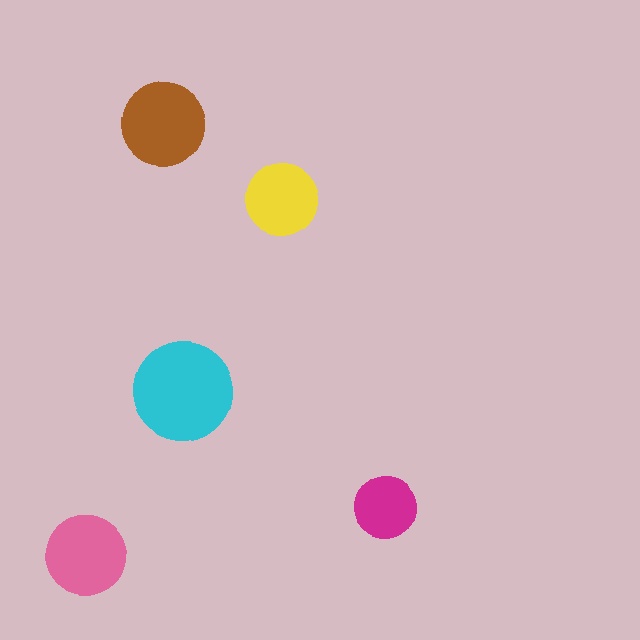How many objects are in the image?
There are 5 objects in the image.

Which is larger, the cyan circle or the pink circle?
The cyan one.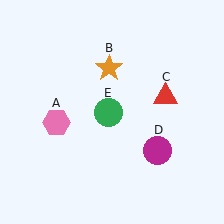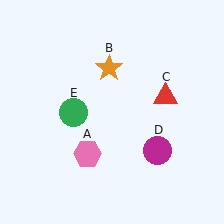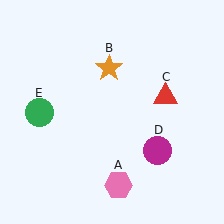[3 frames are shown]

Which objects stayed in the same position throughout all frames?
Orange star (object B) and red triangle (object C) and magenta circle (object D) remained stationary.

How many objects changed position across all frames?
2 objects changed position: pink hexagon (object A), green circle (object E).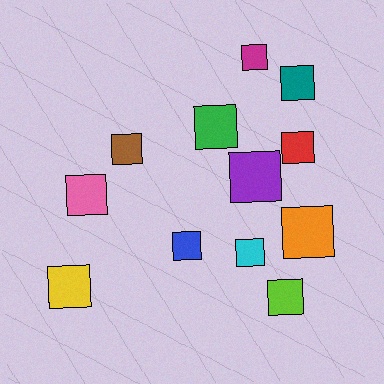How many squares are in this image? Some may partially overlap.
There are 12 squares.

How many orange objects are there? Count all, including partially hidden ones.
There is 1 orange object.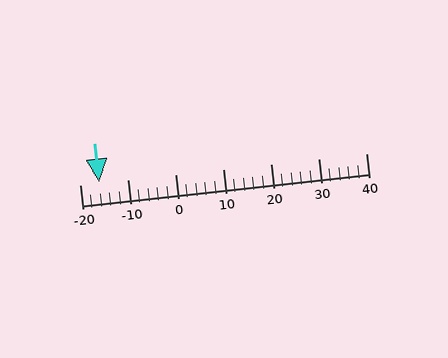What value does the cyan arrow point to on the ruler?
The cyan arrow points to approximately -16.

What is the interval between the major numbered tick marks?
The major tick marks are spaced 10 units apart.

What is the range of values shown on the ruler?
The ruler shows values from -20 to 40.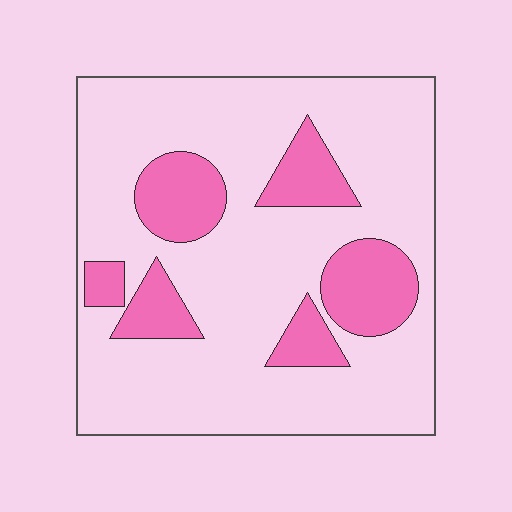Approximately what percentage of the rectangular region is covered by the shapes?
Approximately 20%.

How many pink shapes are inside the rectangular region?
6.